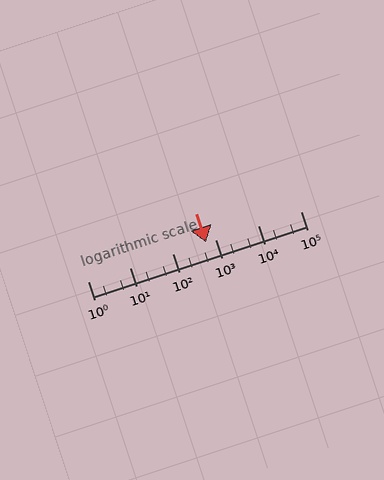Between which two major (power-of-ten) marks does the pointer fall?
The pointer is between 100 and 1000.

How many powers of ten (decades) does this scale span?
The scale spans 5 decades, from 1 to 100000.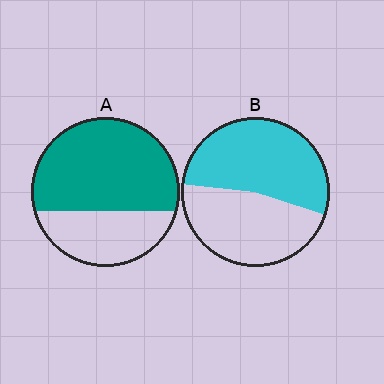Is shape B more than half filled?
Roughly half.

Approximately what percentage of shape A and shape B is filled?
A is approximately 65% and B is approximately 55%.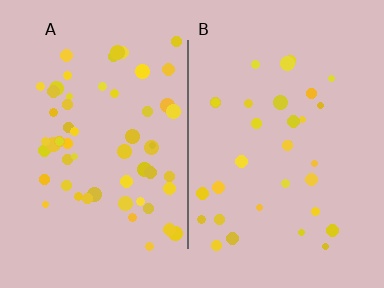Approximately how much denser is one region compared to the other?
Approximately 1.8× — region A over region B.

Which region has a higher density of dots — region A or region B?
A (the left).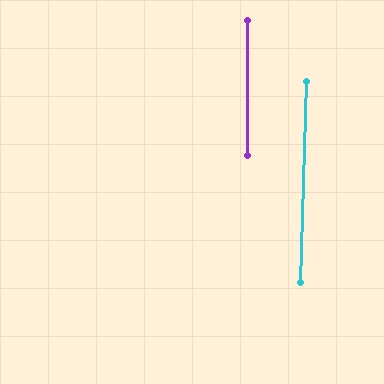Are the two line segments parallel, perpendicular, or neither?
Parallel — their directions differ by only 2.0°.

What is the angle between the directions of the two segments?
Approximately 2 degrees.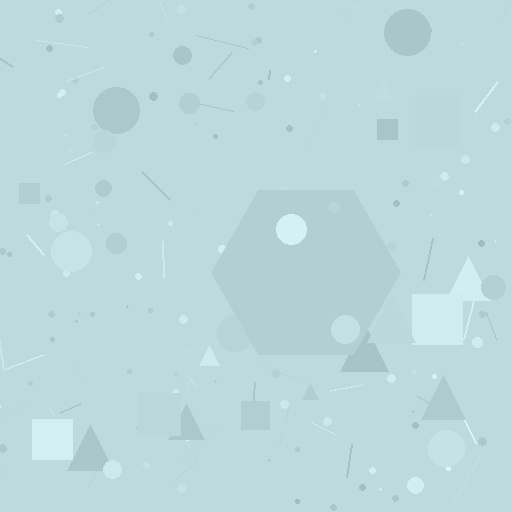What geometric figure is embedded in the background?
A hexagon is embedded in the background.